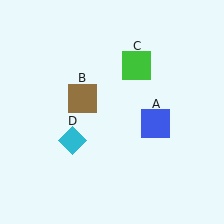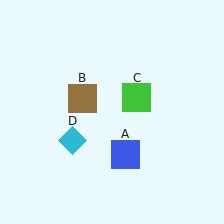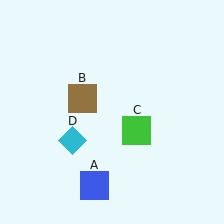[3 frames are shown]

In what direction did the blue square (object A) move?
The blue square (object A) moved down and to the left.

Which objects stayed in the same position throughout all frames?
Brown square (object B) and cyan diamond (object D) remained stationary.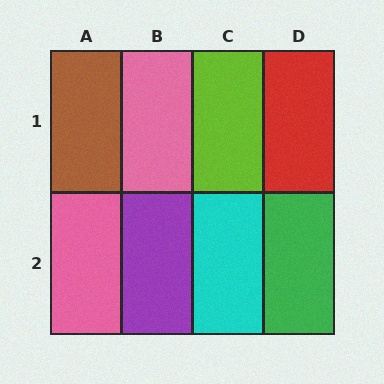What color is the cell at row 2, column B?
Purple.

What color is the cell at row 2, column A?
Pink.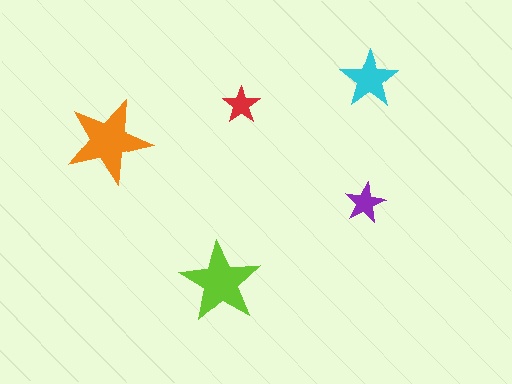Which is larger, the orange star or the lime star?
The orange one.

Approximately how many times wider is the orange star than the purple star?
About 2 times wider.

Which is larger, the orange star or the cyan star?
The orange one.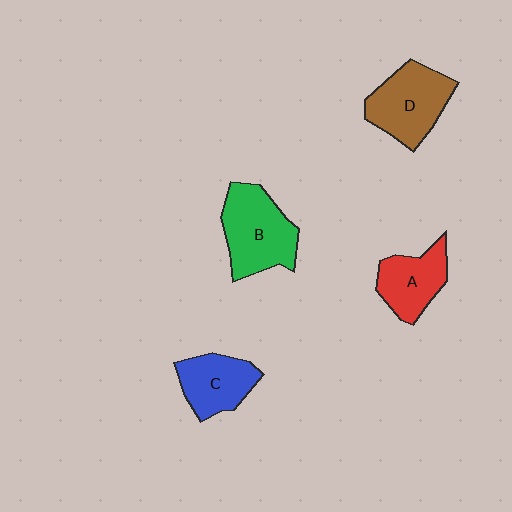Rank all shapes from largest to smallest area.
From largest to smallest: B (green), D (brown), C (blue), A (red).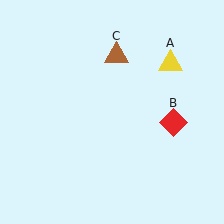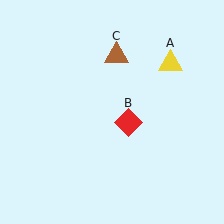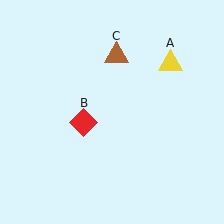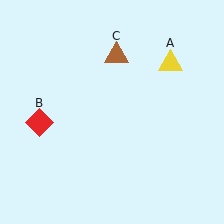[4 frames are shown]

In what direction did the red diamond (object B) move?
The red diamond (object B) moved left.